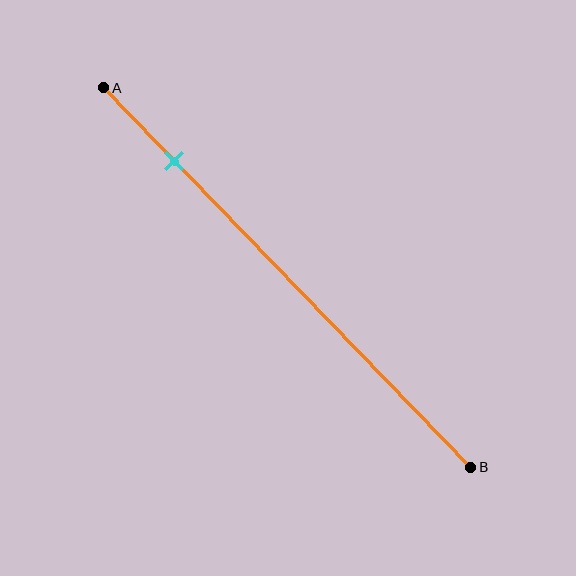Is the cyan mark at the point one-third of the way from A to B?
No, the mark is at about 20% from A, not at the 33% one-third point.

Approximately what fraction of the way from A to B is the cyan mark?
The cyan mark is approximately 20% of the way from A to B.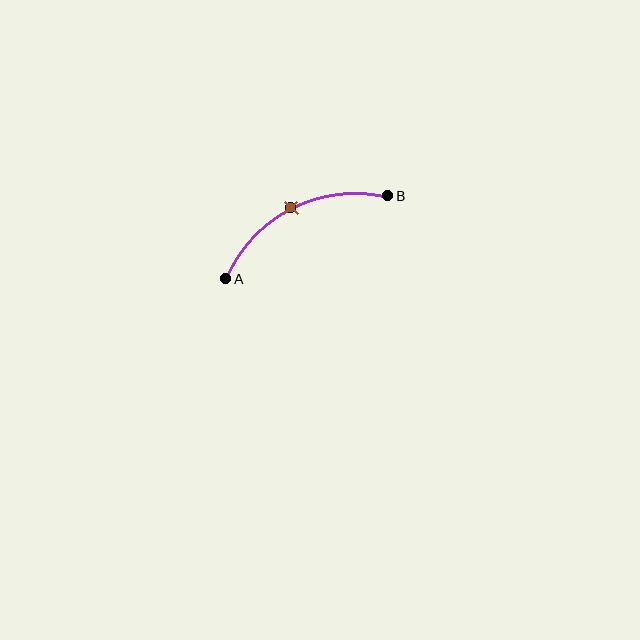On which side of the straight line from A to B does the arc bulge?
The arc bulges above the straight line connecting A and B.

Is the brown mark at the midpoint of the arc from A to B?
Yes. The brown mark lies on the arc at equal arc-length from both A and B — it is the arc midpoint.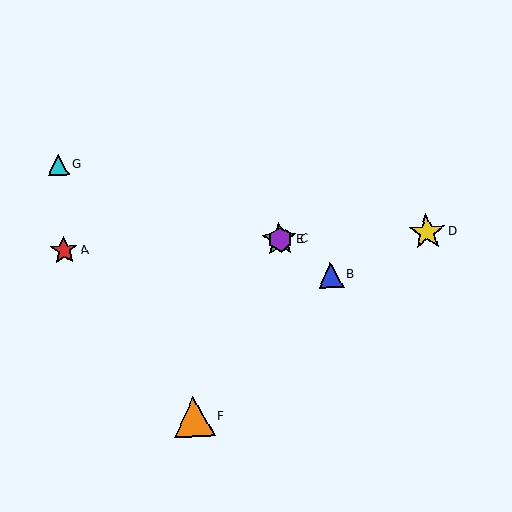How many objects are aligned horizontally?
4 objects (A, C, D, E) are aligned horizontally.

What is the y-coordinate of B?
Object B is at y≈275.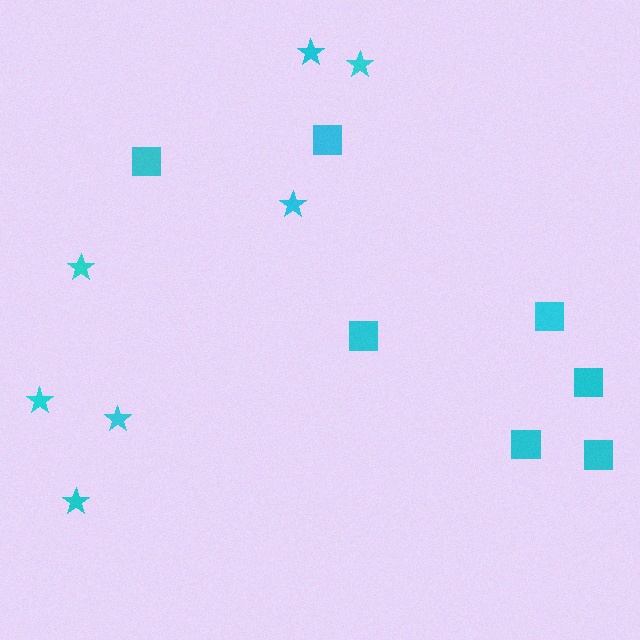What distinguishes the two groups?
There are 2 groups: one group of squares (7) and one group of stars (7).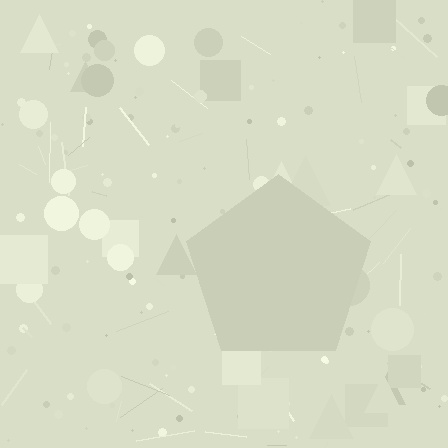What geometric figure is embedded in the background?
A pentagon is embedded in the background.